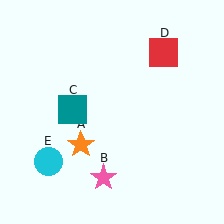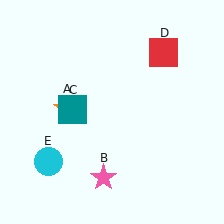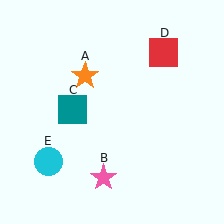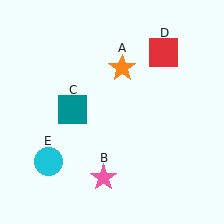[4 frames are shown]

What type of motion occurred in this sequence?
The orange star (object A) rotated clockwise around the center of the scene.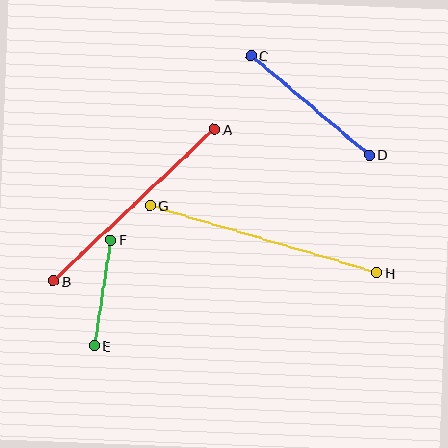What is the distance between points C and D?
The distance is approximately 154 pixels.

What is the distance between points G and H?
The distance is approximately 237 pixels.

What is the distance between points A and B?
The distance is approximately 221 pixels.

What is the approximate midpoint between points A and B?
The midpoint is at approximately (134, 205) pixels.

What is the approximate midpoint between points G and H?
The midpoint is at approximately (263, 239) pixels.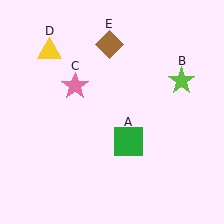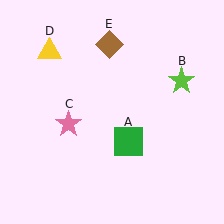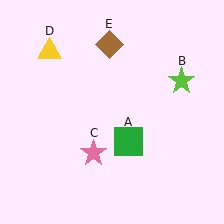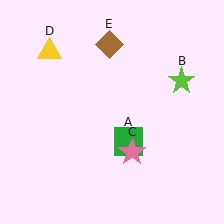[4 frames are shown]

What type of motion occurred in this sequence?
The pink star (object C) rotated counterclockwise around the center of the scene.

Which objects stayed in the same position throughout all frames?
Green square (object A) and lime star (object B) and yellow triangle (object D) and brown diamond (object E) remained stationary.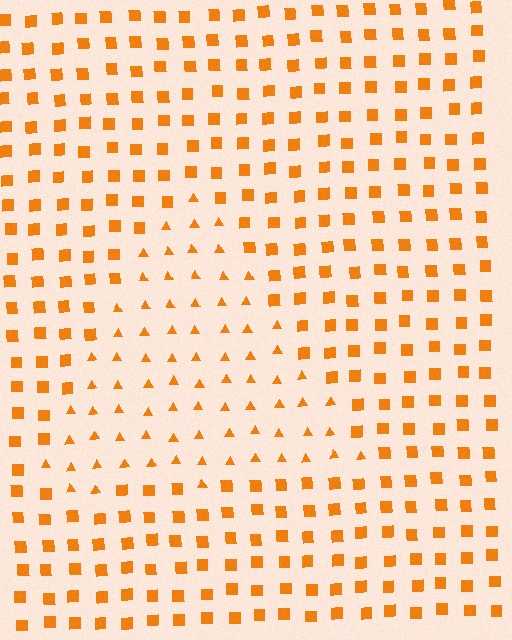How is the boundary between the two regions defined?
The boundary is defined by a change in element shape: triangles inside vs. squares outside. All elements share the same color and spacing.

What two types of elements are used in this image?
The image uses triangles inside the triangle region and squares outside it.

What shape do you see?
I see a triangle.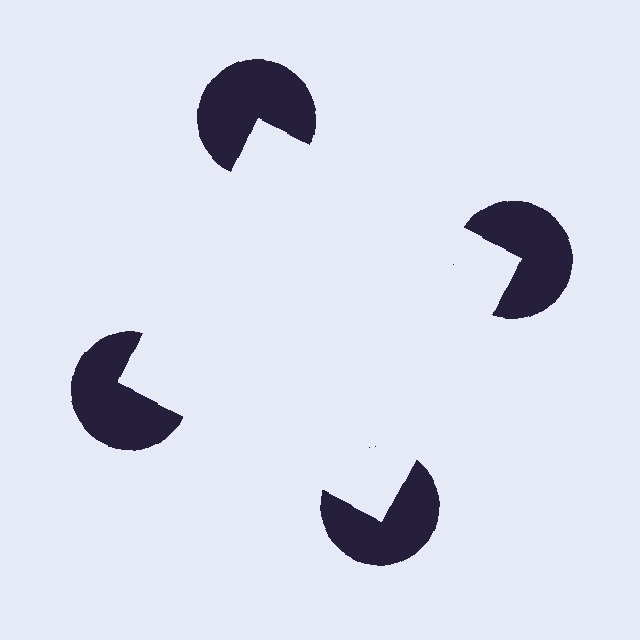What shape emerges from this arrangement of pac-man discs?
An illusory square — its edges are inferred from the aligned wedge cuts in the pac-man discs, not physically drawn.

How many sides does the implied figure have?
4 sides.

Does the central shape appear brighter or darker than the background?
It typically appears slightly brighter than the background, even though no actual brightness change is drawn.